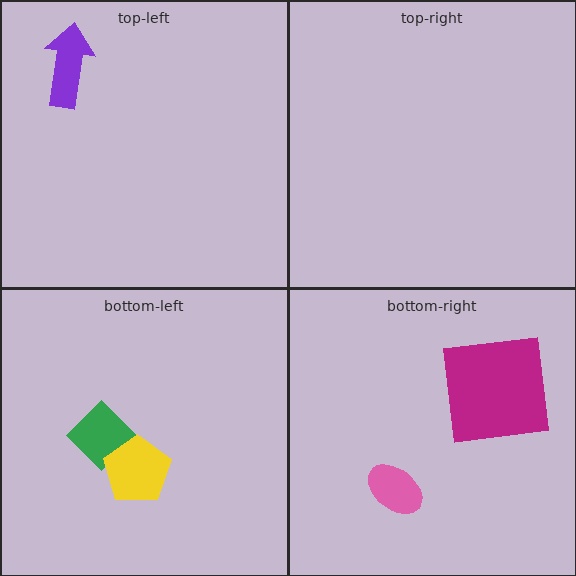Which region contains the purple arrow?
The top-left region.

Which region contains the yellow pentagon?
The bottom-left region.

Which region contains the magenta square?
The bottom-right region.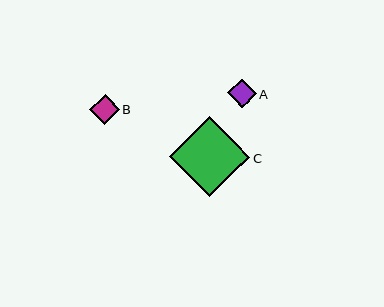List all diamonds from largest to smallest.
From largest to smallest: C, B, A.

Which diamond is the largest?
Diamond C is the largest with a size of approximately 80 pixels.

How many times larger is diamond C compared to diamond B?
Diamond C is approximately 2.7 times the size of diamond B.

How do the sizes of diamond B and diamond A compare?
Diamond B and diamond A are approximately the same size.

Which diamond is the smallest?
Diamond A is the smallest with a size of approximately 29 pixels.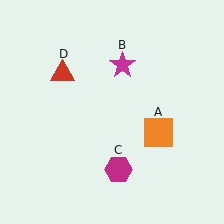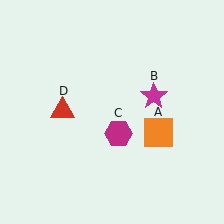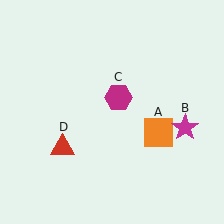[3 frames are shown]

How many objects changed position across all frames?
3 objects changed position: magenta star (object B), magenta hexagon (object C), red triangle (object D).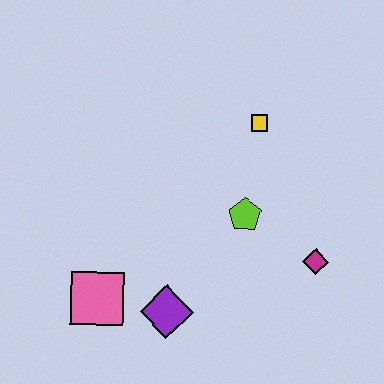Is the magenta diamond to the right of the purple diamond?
Yes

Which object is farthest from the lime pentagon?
The pink square is farthest from the lime pentagon.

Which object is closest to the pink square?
The purple diamond is closest to the pink square.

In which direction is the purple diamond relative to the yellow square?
The purple diamond is below the yellow square.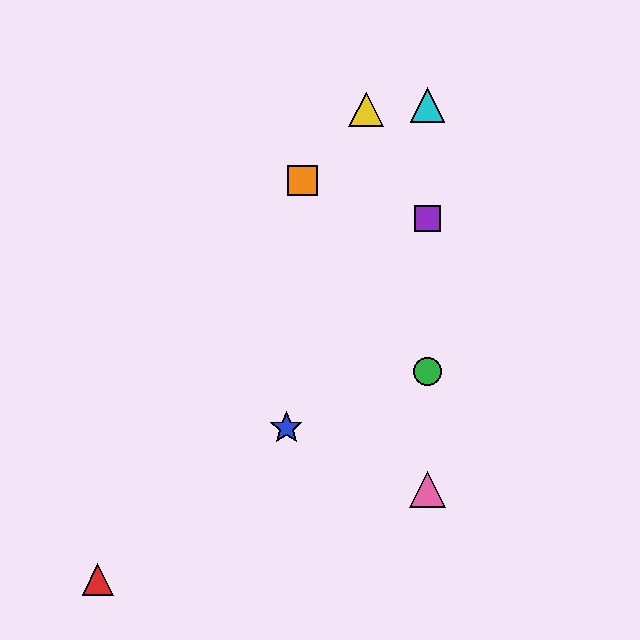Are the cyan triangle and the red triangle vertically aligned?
No, the cyan triangle is at x≈428 and the red triangle is at x≈98.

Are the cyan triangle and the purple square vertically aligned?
Yes, both are at x≈428.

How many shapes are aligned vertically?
4 shapes (the green circle, the purple square, the cyan triangle, the pink triangle) are aligned vertically.